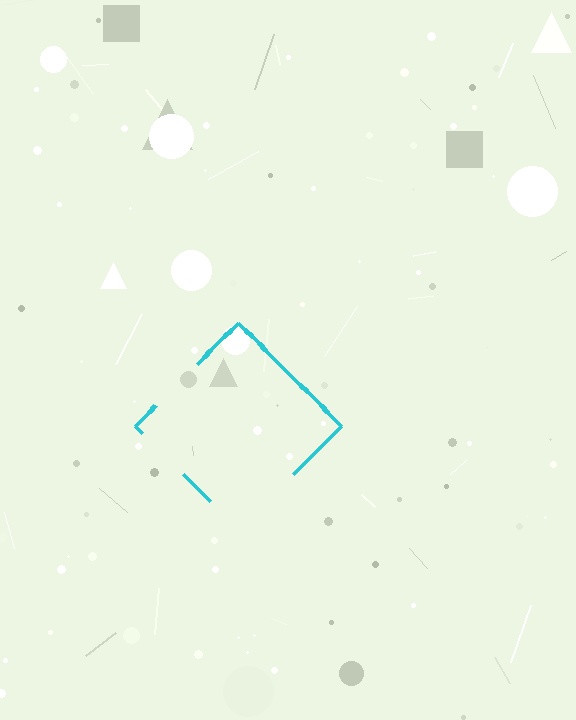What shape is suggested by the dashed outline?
The dashed outline suggests a diamond.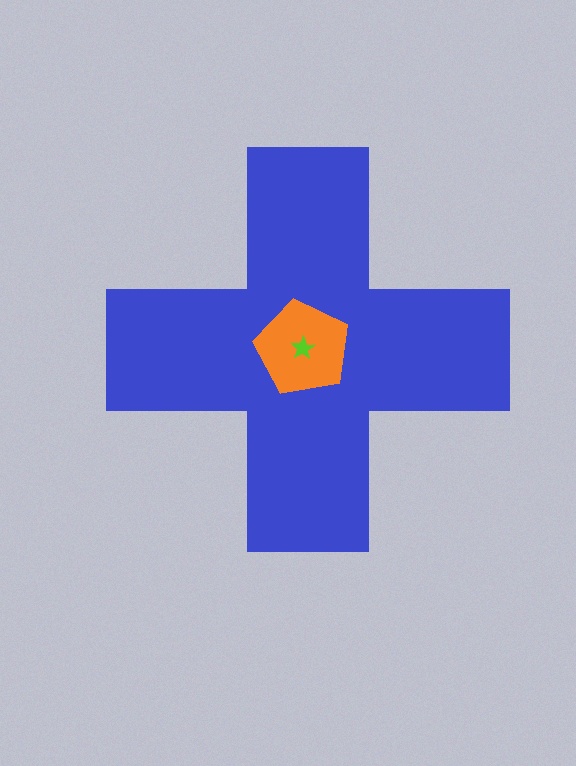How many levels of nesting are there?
3.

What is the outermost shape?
The blue cross.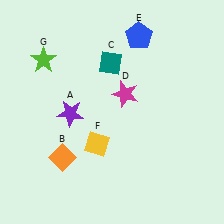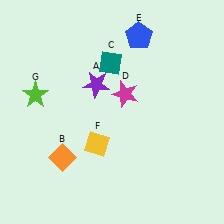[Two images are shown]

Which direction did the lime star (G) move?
The lime star (G) moved down.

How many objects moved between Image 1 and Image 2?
2 objects moved between the two images.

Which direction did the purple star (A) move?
The purple star (A) moved up.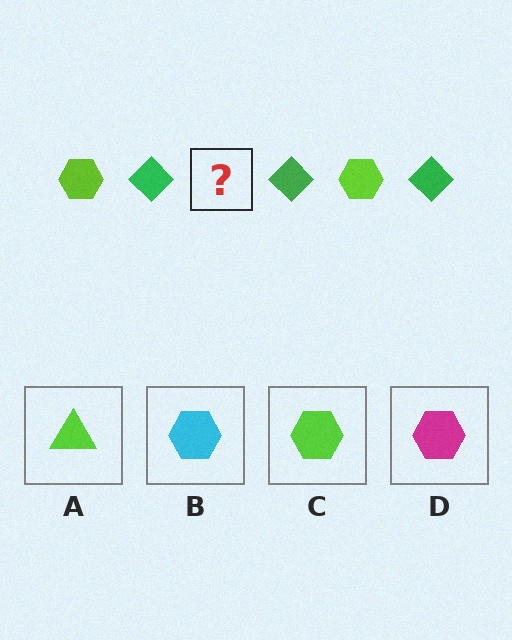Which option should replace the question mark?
Option C.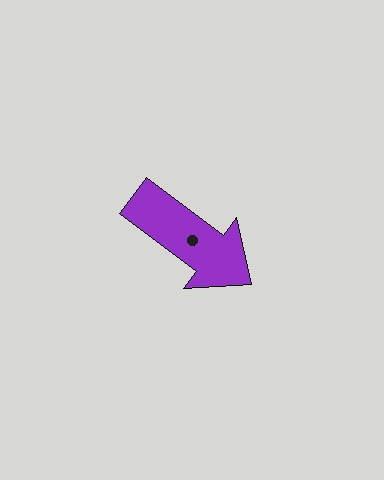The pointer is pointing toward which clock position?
Roughly 4 o'clock.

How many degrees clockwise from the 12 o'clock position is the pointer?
Approximately 127 degrees.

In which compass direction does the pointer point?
Southeast.